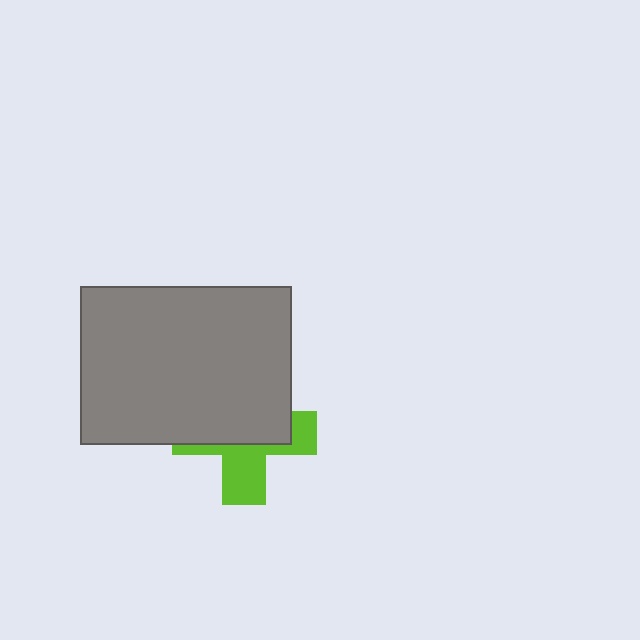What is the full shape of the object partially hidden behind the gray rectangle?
The partially hidden object is a lime cross.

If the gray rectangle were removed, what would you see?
You would see the complete lime cross.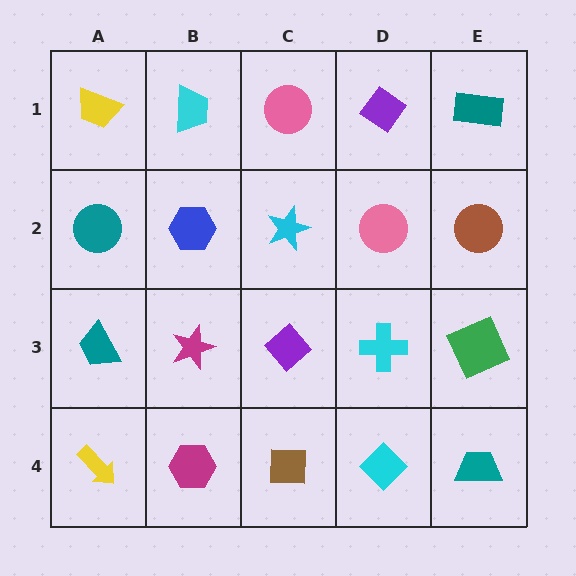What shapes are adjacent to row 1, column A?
A teal circle (row 2, column A), a cyan trapezoid (row 1, column B).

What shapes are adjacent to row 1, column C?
A cyan star (row 2, column C), a cyan trapezoid (row 1, column B), a purple diamond (row 1, column D).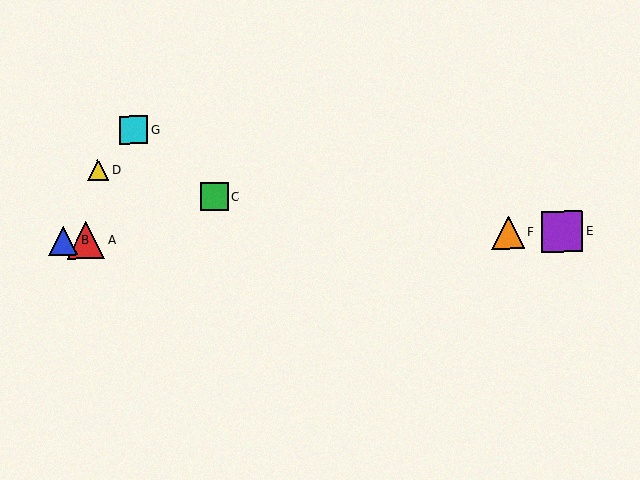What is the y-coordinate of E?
Object E is at y≈232.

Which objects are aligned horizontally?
Objects A, B, E, F are aligned horizontally.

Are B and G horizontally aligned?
No, B is at y≈241 and G is at y≈130.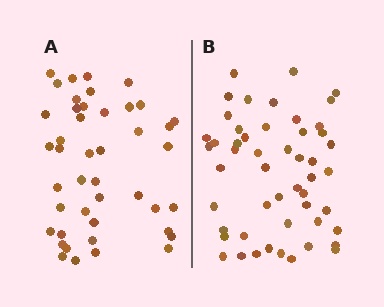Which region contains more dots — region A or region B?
Region B (the right region) has more dots.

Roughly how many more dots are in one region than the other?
Region B has roughly 8 or so more dots than region A.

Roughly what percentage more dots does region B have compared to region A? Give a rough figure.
About 15% more.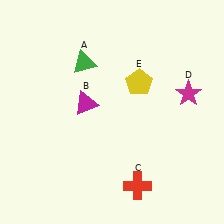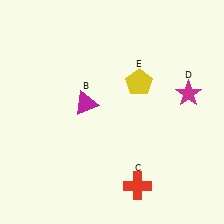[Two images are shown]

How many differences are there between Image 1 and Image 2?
There is 1 difference between the two images.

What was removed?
The green triangle (A) was removed in Image 2.